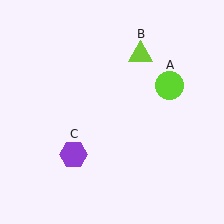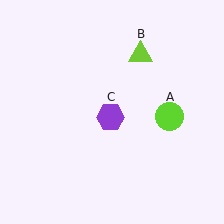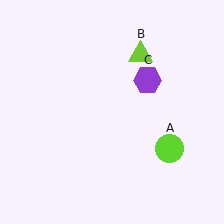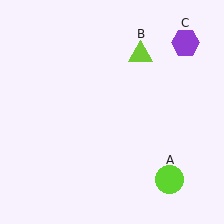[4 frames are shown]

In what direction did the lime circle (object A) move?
The lime circle (object A) moved down.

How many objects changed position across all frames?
2 objects changed position: lime circle (object A), purple hexagon (object C).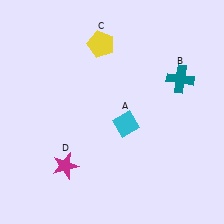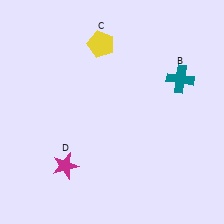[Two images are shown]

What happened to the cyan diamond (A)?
The cyan diamond (A) was removed in Image 2. It was in the bottom-right area of Image 1.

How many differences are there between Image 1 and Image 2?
There is 1 difference between the two images.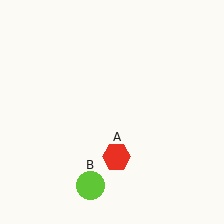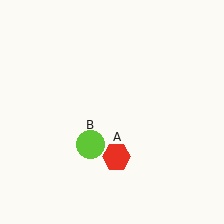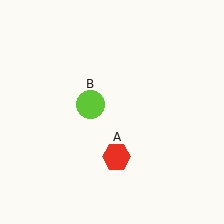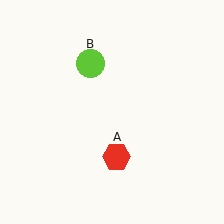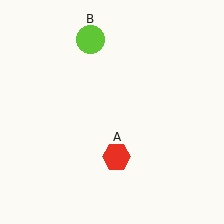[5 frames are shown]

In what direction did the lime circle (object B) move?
The lime circle (object B) moved up.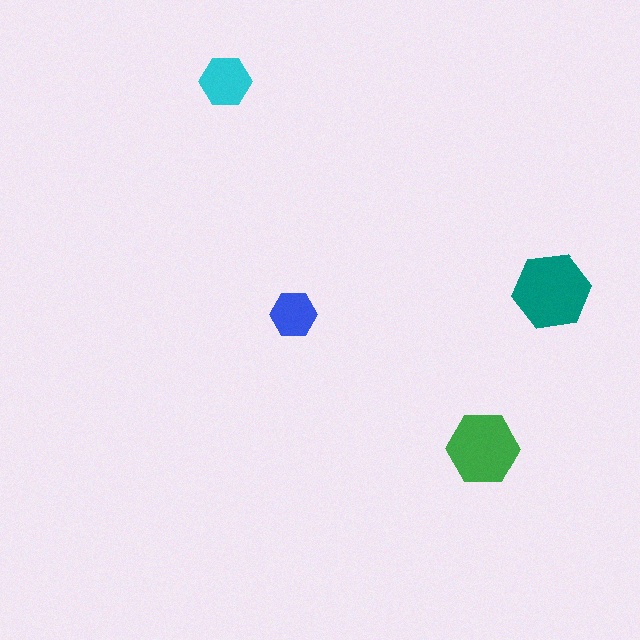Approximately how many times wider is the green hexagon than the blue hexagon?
About 1.5 times wider.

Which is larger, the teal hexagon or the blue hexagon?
The teal one.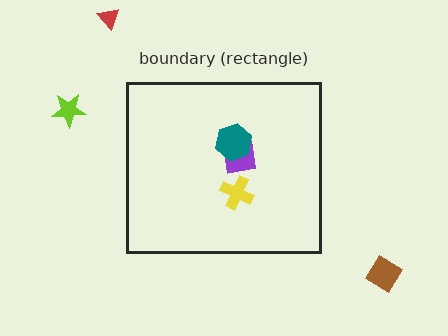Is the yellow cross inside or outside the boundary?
Inside.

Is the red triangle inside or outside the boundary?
Outside.